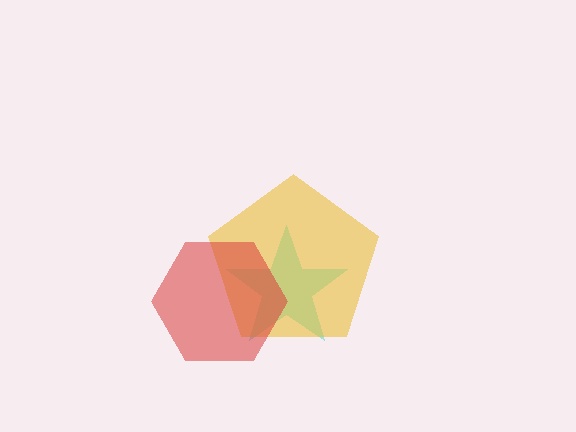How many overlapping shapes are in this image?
There are 3 overlapping shapes in the image.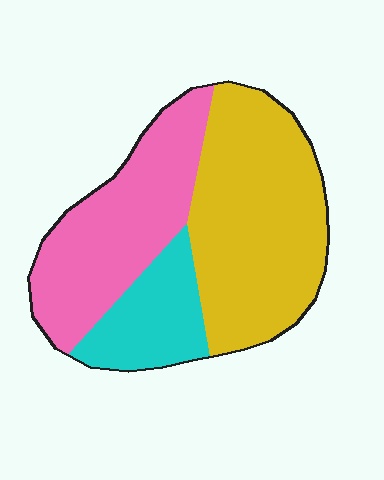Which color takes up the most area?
Yellow, at roughly 45%.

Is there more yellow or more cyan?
Yellow.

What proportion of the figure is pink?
Pink takes up about one third (1/3) of the figure.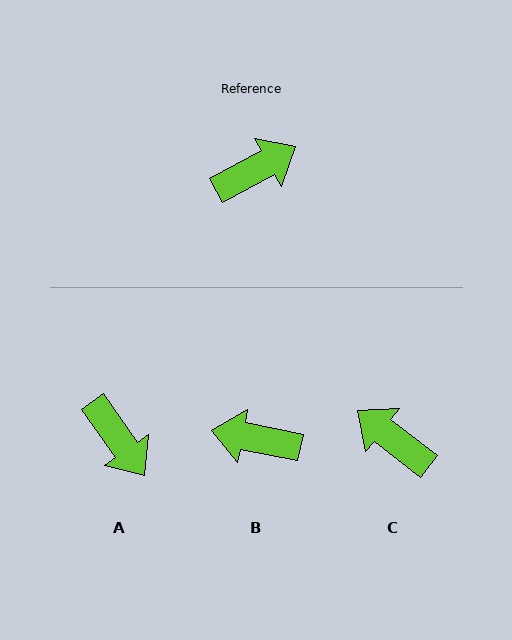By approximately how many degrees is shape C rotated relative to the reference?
Approximately 113 degrees counter-clockwise.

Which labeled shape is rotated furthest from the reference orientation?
B, about 140 degrees away.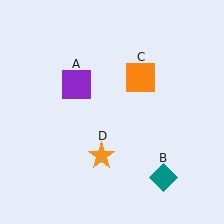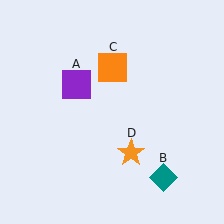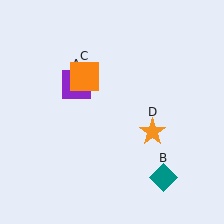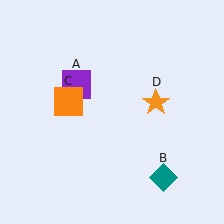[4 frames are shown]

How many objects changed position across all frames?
2 objects changed position: orange square (object C), orange star (object D).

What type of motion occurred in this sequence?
The orange square (object C), orange star (object D) rotated counterclockwise around the center of the scene.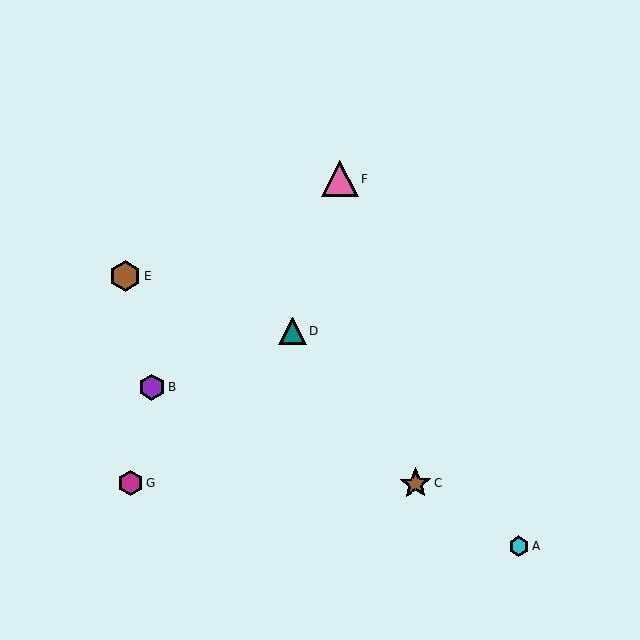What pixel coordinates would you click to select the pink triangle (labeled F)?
Click at (340, 179) to select the pink triangle F.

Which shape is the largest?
The pink triangle (labeled F) is the largest.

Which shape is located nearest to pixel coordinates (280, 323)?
The teal triangle (labeled D) at (293, 331) is nearest to that location.